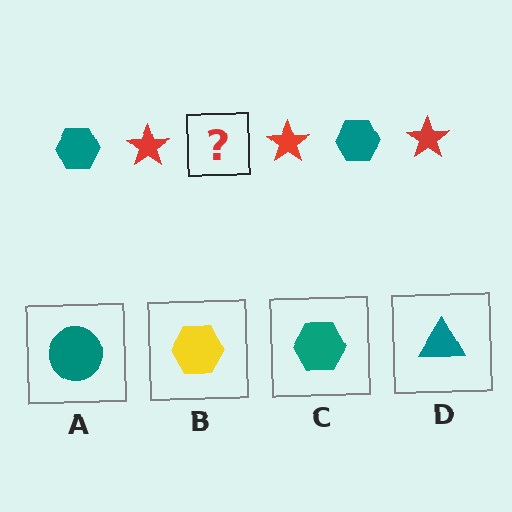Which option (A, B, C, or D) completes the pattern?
C.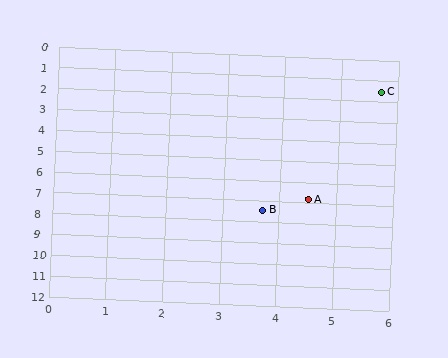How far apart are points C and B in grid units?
Points C and B are about 6.2 grid units apart.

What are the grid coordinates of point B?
Point B is at approximately (3.7, 7.4).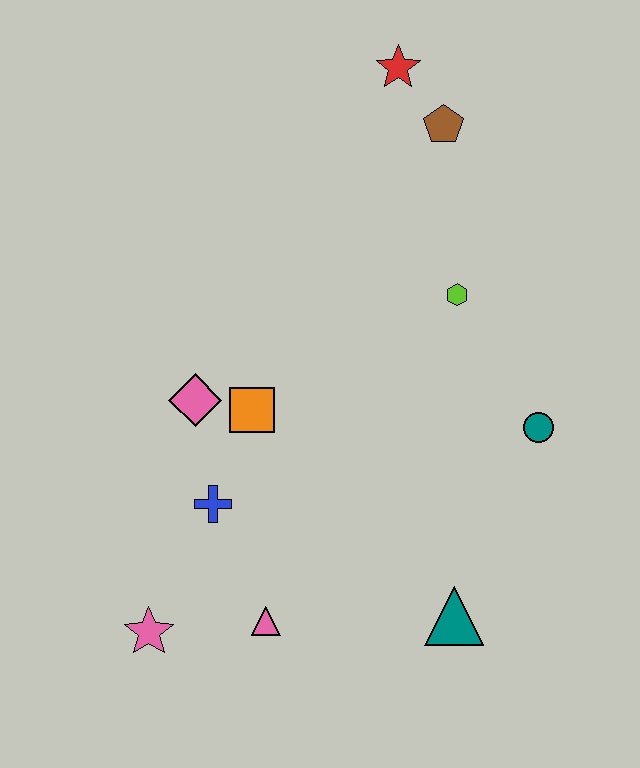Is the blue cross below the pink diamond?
Yes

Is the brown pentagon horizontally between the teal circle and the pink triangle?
Yes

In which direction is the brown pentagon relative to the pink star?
The brown pentagon is above the pink star.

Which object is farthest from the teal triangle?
The red star is farthest from the teal triangle.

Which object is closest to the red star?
The brown pentagon is closest to the red star.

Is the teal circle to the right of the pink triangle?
Yes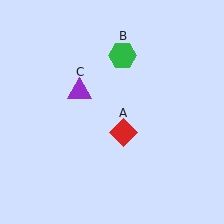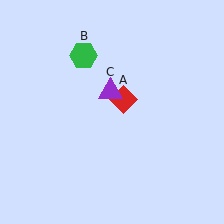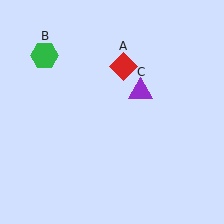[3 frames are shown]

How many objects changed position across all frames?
3 objects changed position: red diamond (object A), green hexagon (object B), purple triangle (object C).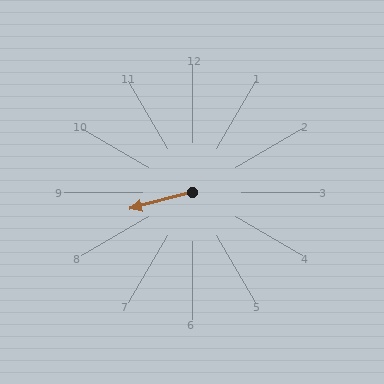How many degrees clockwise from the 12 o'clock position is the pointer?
Approximately 255 degrees.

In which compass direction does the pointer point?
West.